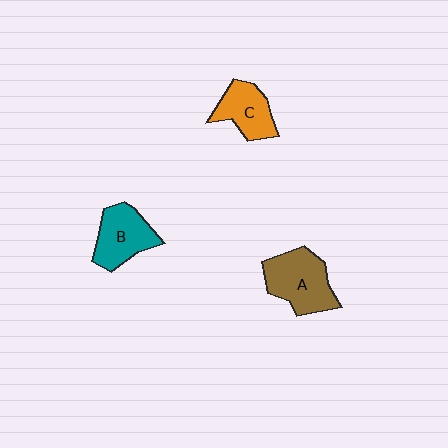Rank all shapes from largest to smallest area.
From largest to smallest: A (brown), B (teal), C (orange).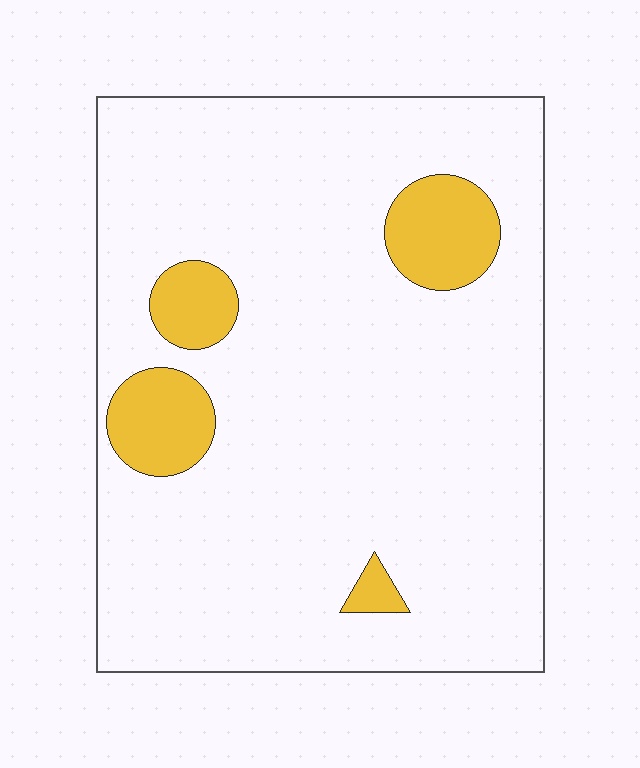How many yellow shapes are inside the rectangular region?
4.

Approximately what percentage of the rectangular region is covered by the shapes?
Approximately 10%.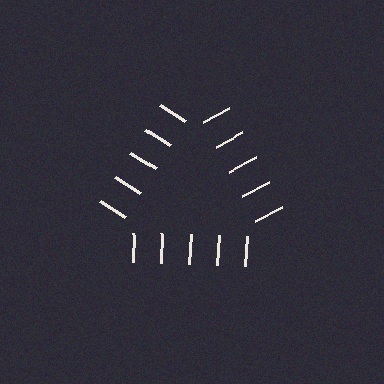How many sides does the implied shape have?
3 sides — the line-ends trace a triangle.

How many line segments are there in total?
15 — 5 along each of the 3 edges.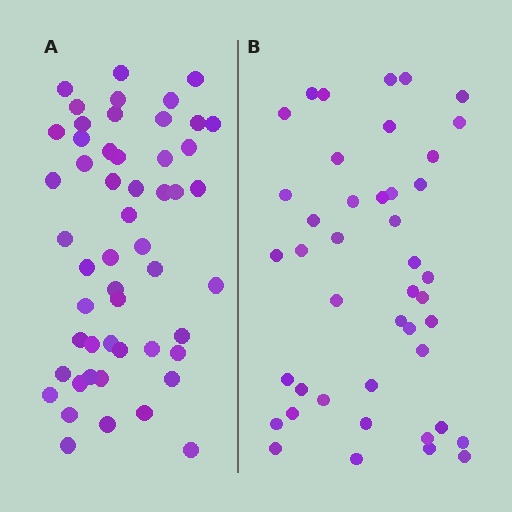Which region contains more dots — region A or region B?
Region A (the left region) has more dots.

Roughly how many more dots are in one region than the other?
Region A has roughly 8 or so more dots than region B.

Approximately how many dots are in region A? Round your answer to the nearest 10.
About 50 dots. (The exact count is 52, which rounds to 50.)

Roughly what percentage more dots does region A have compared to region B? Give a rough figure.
About 20% more.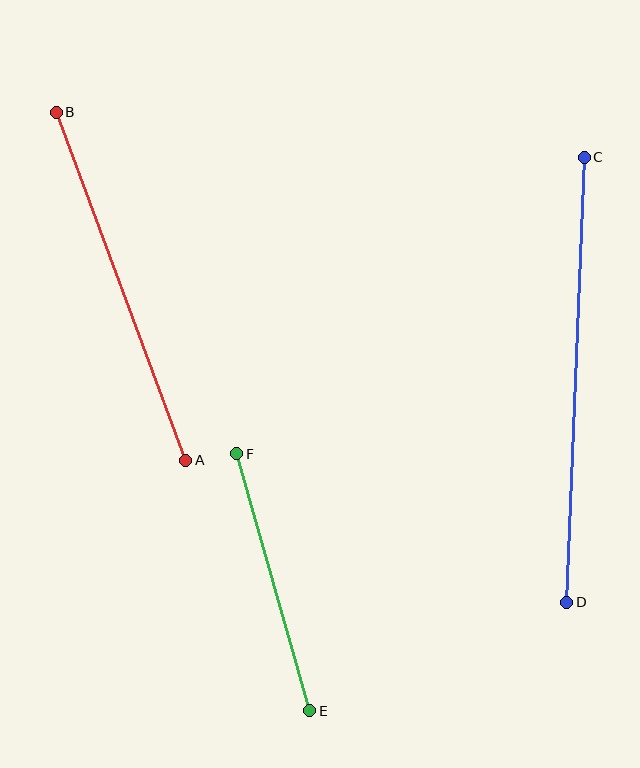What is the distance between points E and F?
The distance is approximately 267 pixels.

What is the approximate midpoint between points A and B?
The midpoint is at approximately (121, 286) pixels.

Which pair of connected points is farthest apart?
Points C and D are farthest apart.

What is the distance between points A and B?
The distance is approximately 372 pixels.